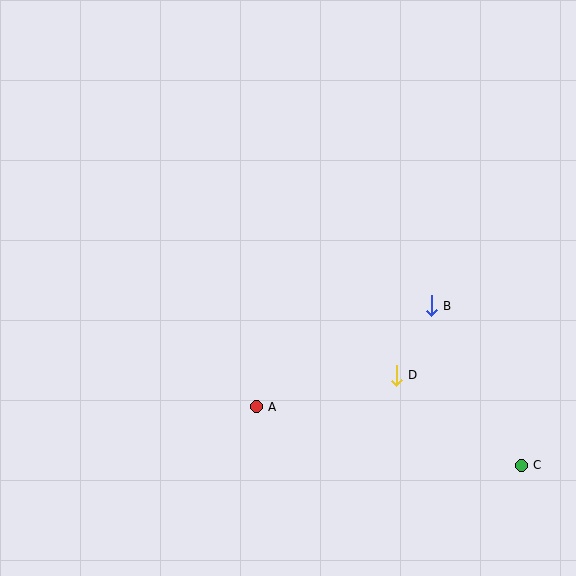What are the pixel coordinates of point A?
Point A is at (256, 407).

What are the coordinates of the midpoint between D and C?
The midpoint between D and C is at (459, 420).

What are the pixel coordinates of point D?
Point D is at (396, 375).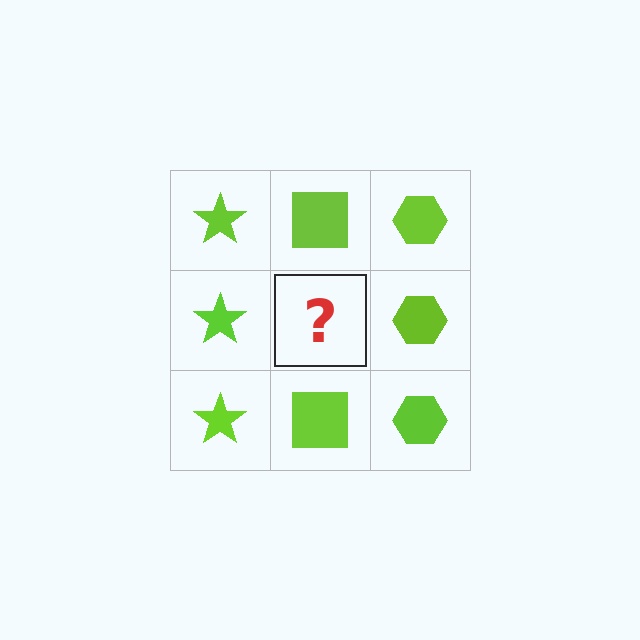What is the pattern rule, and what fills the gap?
The rule is that each column has a consistent shape. The gap should be filled with a lime square.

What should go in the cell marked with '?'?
The missing cell should contain a lime square.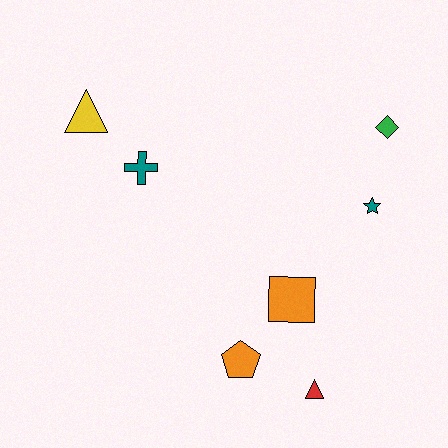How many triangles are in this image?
There are 2 triangles.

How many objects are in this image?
There are 7 objects.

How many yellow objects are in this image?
There is 1 yellow object.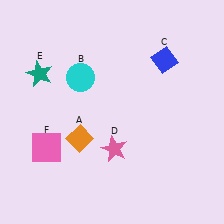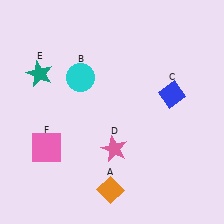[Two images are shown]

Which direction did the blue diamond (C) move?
The blue diamond (C) moved down.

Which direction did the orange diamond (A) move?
The orange diamond (A) moved down.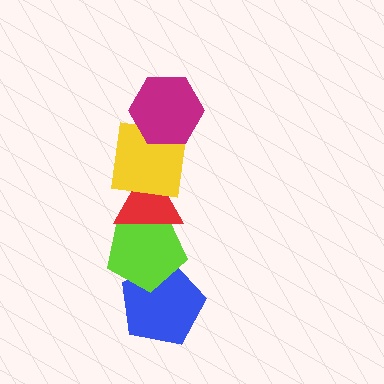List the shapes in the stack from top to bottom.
From top to bottom: the magenta hexagon, the yellow square, the red triangle, the lime pentagon, the blue pentagon.